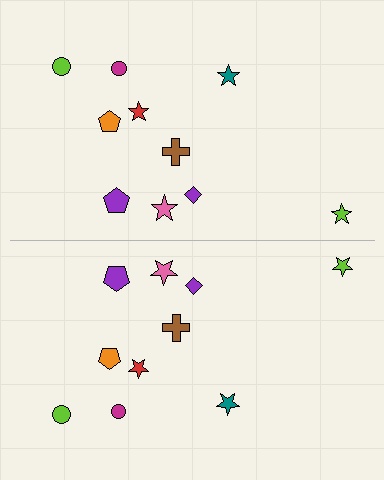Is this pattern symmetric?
Yes, this pattern has bilateral (reflection) symmetry.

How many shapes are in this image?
There are 20 shapes in this image.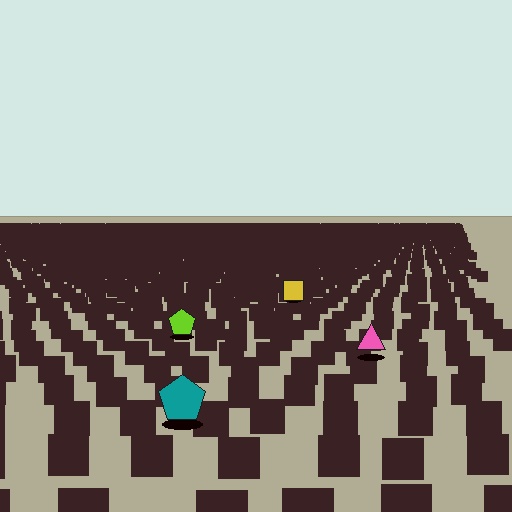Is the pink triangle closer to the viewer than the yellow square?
Yes. The pink triangle is closer — you can tell from the texture gradient: the ground texture is coarser near it.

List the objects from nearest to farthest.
From nearest to farthest: the teal pentagon, the pink triangle, the lime pentagon, the yellow square.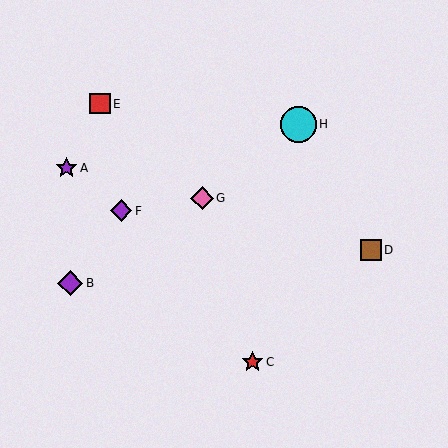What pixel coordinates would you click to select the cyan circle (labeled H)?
Click at (298, 124) to select the cyan circle H.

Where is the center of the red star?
The center of the red star is at (253, 362).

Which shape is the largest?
The cyan circle (labeled H) is the largest.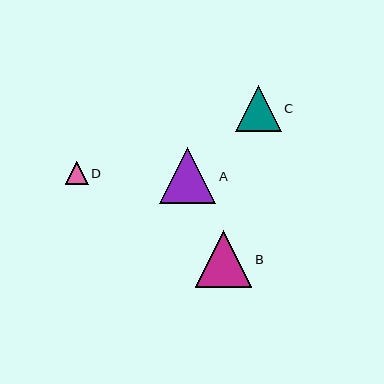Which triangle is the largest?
Triangle B is the largest with a size of approximately 56 pixels.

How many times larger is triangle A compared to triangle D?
Triangle A is approximately 2.4 times the size of triangle D.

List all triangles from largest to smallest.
From largest to smallest: B, A, C, D.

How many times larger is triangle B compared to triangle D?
Triangle B is approximately 2.4 times the size of triangle D.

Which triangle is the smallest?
Triangle D is the smallest with a size of approximately 23 pixels.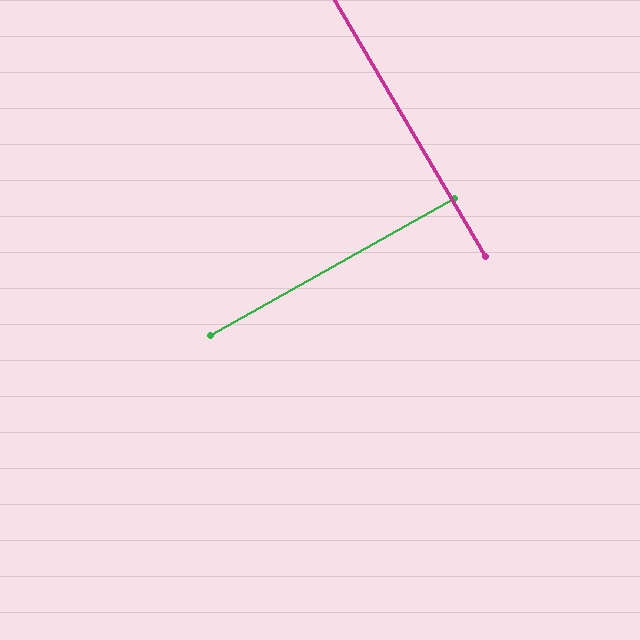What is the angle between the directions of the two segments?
Approximately 89 degrees.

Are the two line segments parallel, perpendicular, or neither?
Perpendicular — they meet at approximately 89°.